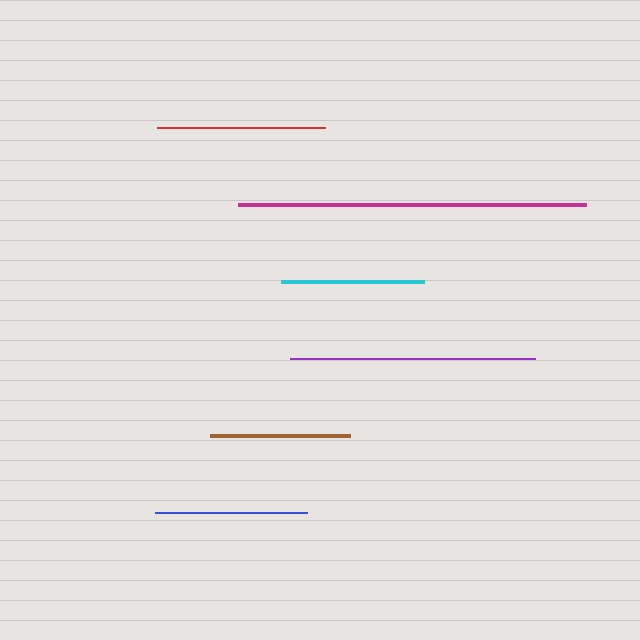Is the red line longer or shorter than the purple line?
The purple line is longer than the red line.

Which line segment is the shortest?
The brown line is the shortest at approximately 140 pixels.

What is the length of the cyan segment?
The cyan segment is approximately 143 pixels long.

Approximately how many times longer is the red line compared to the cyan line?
The red line is approximately 1.2 times the length of the cyan line.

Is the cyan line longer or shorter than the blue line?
The blue line is longer than the cyan line.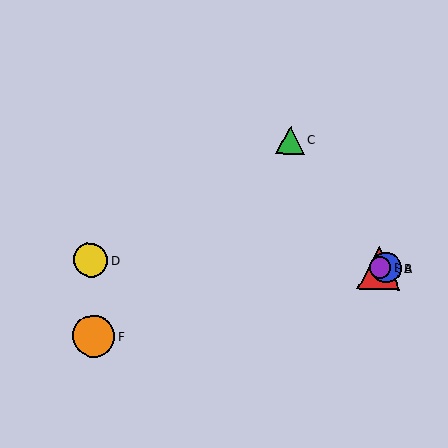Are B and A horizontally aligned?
Yes, both are at y≈268.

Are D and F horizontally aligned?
No, D is at y≈260 and F is at y≈336.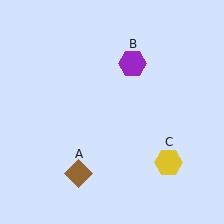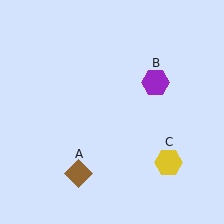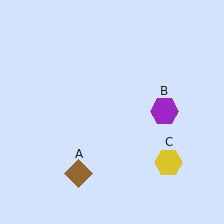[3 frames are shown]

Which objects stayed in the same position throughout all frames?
Brown diamond (object A) and yellow hexagon (object C) remained stationary.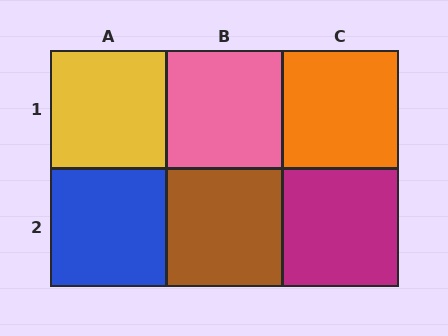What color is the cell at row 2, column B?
Brown.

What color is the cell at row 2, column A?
Blue.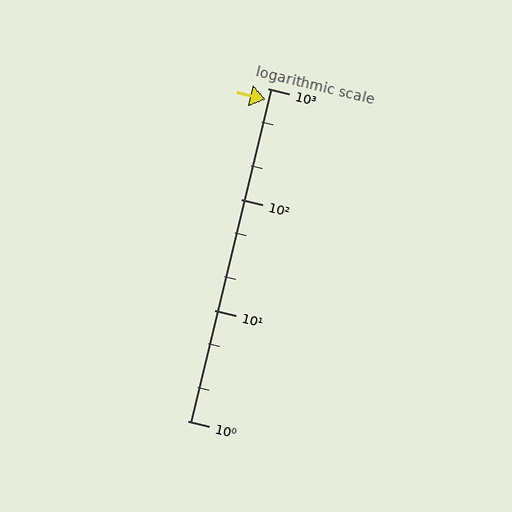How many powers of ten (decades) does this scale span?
The scale spans 3 decades, from 1 to 1000.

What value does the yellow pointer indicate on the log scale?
The pointer indicates approximately 790.